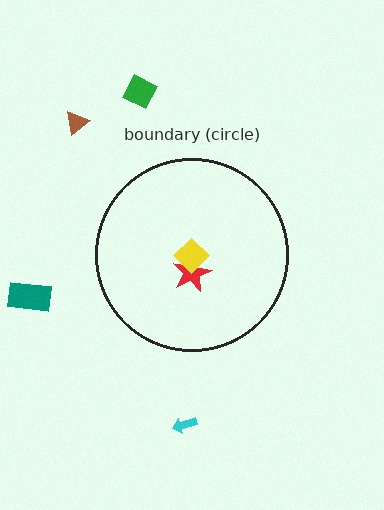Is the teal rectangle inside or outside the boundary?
Outside.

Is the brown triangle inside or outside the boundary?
Outside.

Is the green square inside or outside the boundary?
Outside.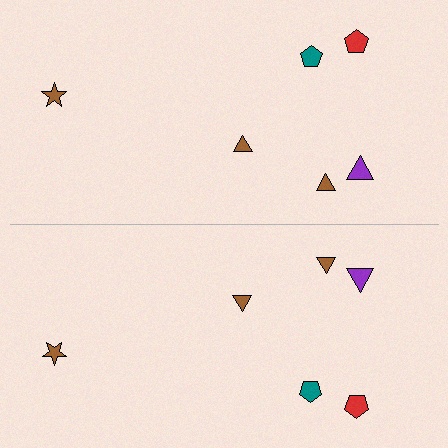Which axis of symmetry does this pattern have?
The pattern has a horizontal axis of symmetry running through the center of the image.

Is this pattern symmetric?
Yes, this pattern has bilateral (reflection) symmetry.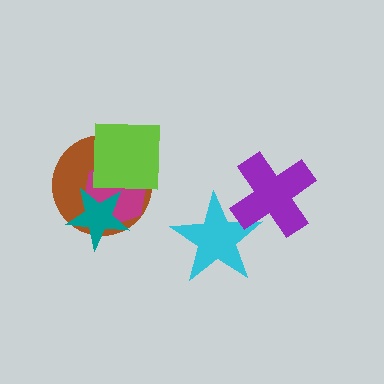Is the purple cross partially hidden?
No, no other shape covers it.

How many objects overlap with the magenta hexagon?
3 objects overlap with the magenta hexagon.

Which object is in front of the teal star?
The lime square is in front of the teal star.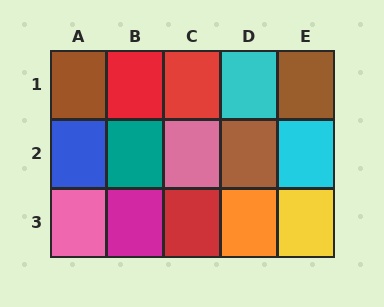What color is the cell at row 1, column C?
Red.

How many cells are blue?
1 cell is blue.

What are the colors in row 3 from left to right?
Pink, magenta, red, orange, yellow.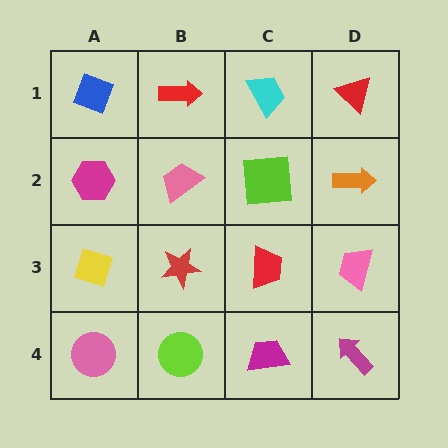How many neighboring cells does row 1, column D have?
2.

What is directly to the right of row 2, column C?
An orange arrow.